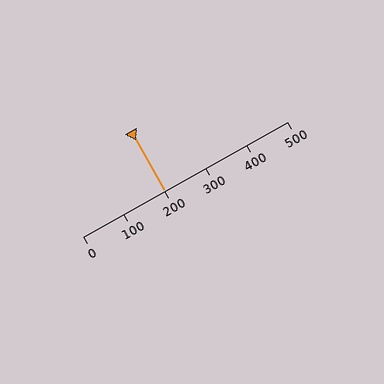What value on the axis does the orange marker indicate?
The marker indicates approximately 200.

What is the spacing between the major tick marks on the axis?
The major ticks are spaced 100 apart.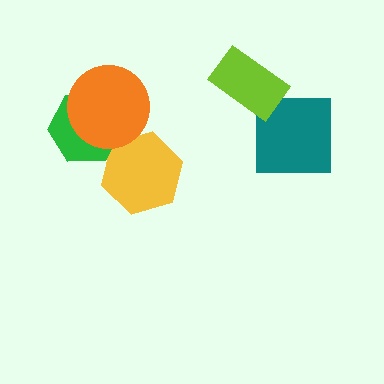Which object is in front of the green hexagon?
The orange circle is in front of the green hexagon.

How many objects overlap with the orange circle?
2 objects overlap with the orange circle.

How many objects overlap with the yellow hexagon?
2 objects overlap with the yellow hexagon.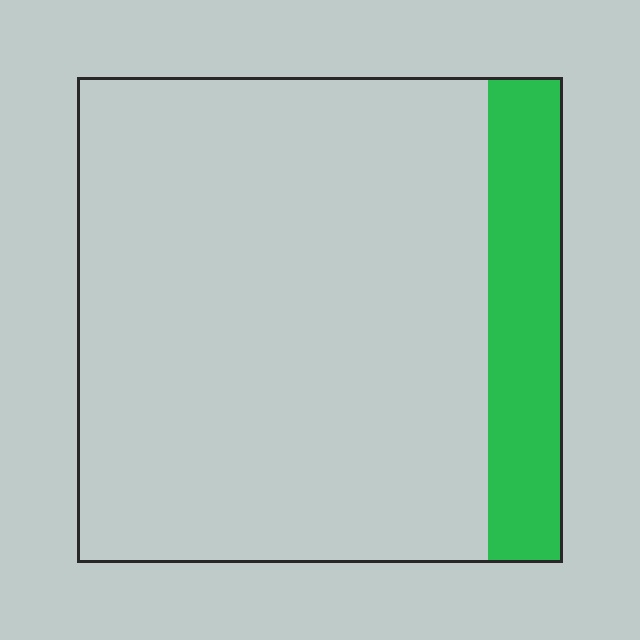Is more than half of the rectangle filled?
No.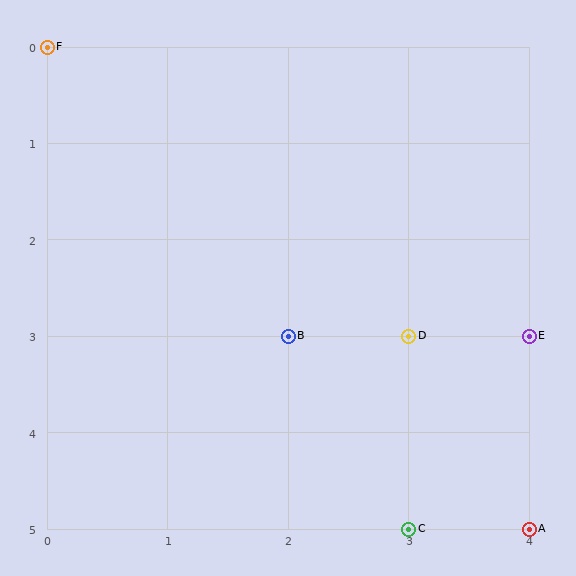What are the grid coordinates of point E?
Point E is at grid coordinates (4, 3).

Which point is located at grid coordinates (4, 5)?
Point A is at (4, 5).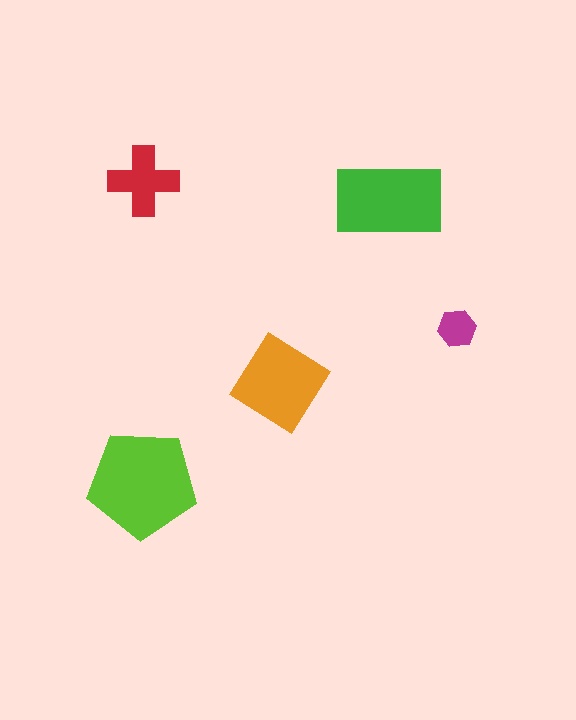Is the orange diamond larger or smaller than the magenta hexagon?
Larger.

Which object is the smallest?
The magenta hexagon.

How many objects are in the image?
There are 5 objects in the image.